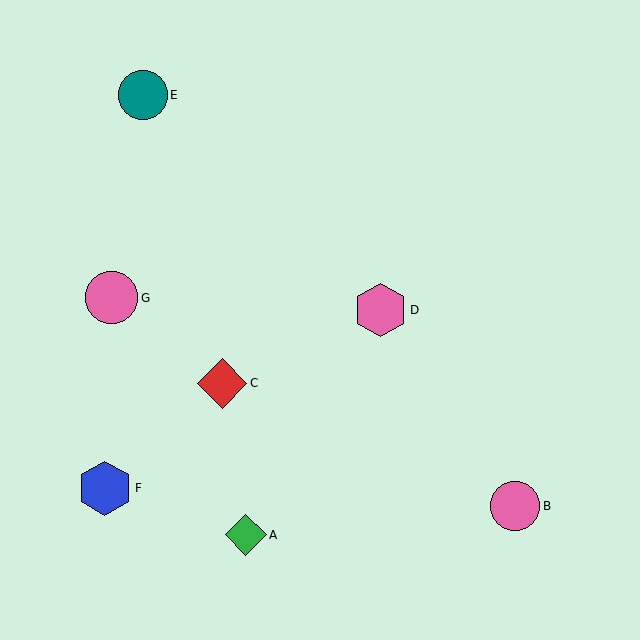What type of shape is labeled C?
Shape C is a red diamond.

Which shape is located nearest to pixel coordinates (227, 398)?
The red diamond (labeled C) at (222, 383) is nearest to that location.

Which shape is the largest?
The blue hexagon (labeled F) is the largest.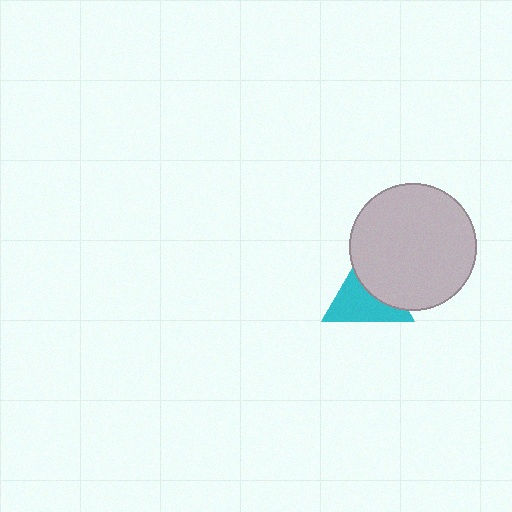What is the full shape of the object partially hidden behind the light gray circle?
The partially hidden object is a cyan triangle.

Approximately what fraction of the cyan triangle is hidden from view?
Roughly 43% of the cyan triangle is hidden behind the light gray circle.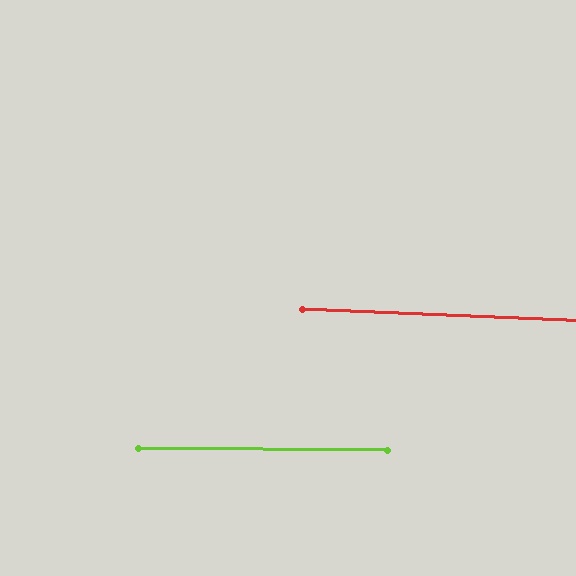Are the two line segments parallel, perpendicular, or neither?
Parallel — their directions differ by only 2.0°.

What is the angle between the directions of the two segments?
Approximately 2 degrees.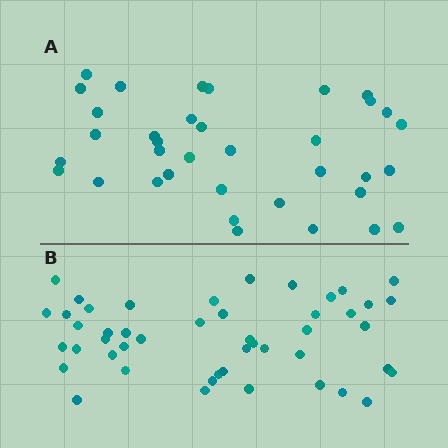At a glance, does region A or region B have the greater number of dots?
Region B (the bottom region) has more dots.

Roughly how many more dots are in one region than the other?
Region B has roughly 12 or so more dots than region A.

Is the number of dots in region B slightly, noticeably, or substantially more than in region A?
Region B has noticeably more, but not dramatically so. The ratio is roughly 1.3 to 1.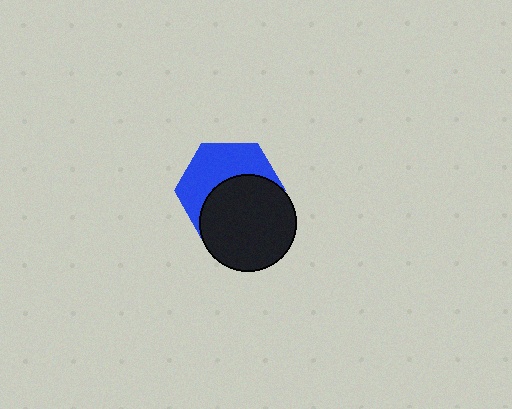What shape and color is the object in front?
The object in front is a black circle.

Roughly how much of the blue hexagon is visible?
About half of it is visible (roughly 48%).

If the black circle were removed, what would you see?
You would see the complete blue hexagon.